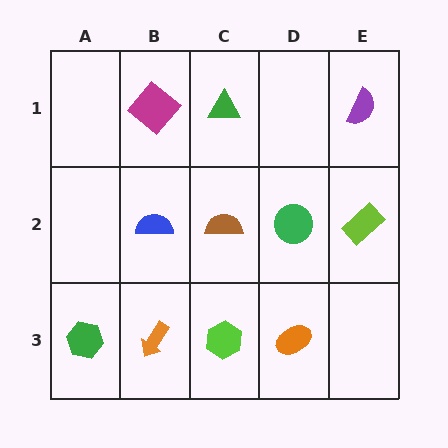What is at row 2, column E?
A lime rectangle.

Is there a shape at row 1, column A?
No, that cell is empty.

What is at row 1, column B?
A magenta diamond.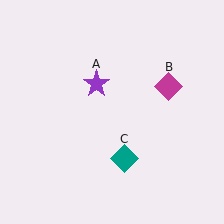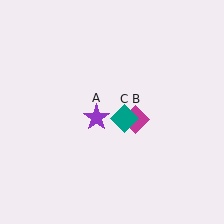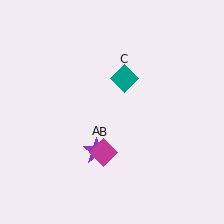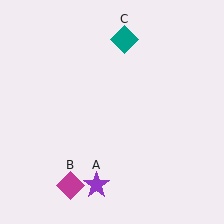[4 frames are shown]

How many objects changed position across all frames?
3 objects changed position: purple star (object A), magenta diamond (object B), teal diamond (object C).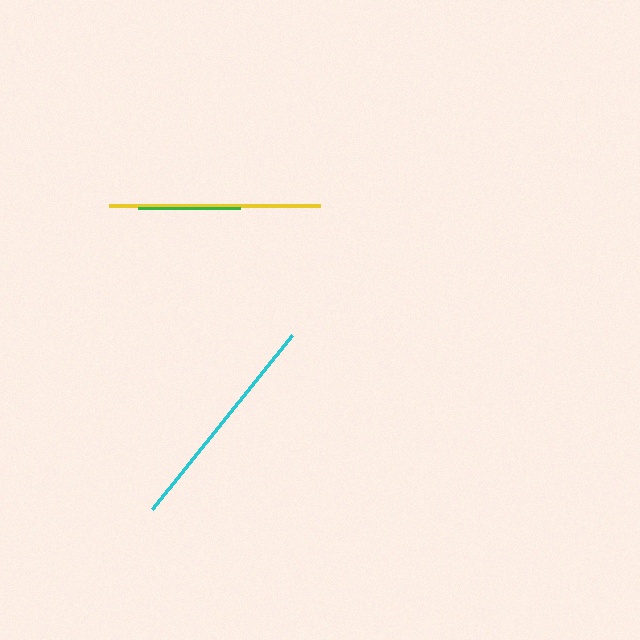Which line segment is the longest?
The cyan line is the longest at approximately 223 pixels.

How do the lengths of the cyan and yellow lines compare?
The cyan and yellow lines are approximately the same length.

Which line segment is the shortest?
The green line is the shortest at approximately 102 pixels.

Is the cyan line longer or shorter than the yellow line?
The cyan line is longer than the yellow line.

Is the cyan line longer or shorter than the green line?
The cyan line is longer than the green line.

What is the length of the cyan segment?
The cyan segment is approximately 223 pixels long.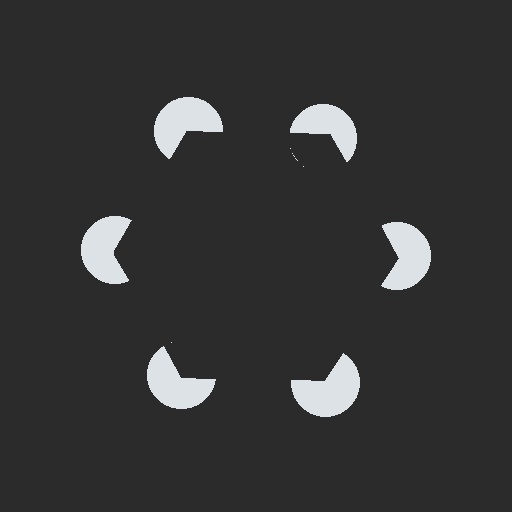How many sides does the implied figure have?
6 sides.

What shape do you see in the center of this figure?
An illusory hexagon — its edges are inferred from the aligned wedge cuts in the pac-man discs, not physically drawn.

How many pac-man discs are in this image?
There are 6 — one at each vertex of the illusory hexagon.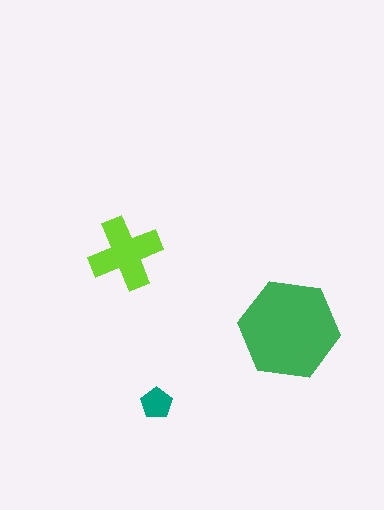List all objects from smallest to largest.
The teal pentagon, the lime cross, the green hexagon.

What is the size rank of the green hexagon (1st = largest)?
1st.